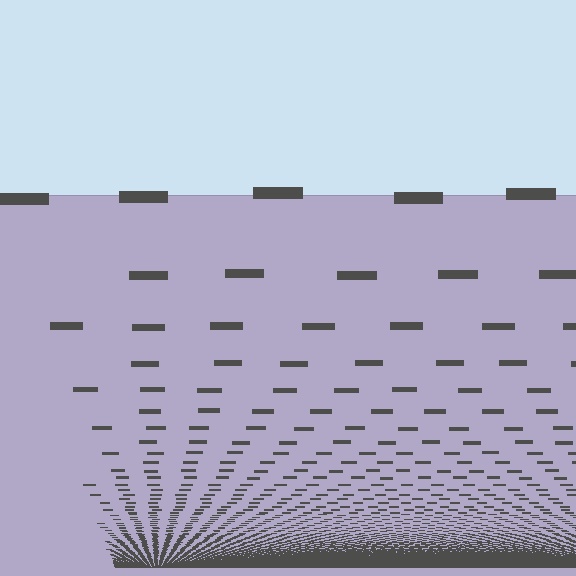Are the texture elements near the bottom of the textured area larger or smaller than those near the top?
Smaller. The gradient is inverted — elements near the bottom are smaller and denser.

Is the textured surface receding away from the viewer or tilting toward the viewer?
The surface appears to tilt toward the viewer. Texture elements get larger and sparser toward the top.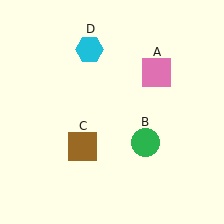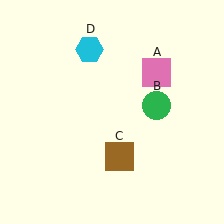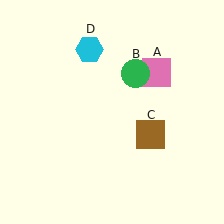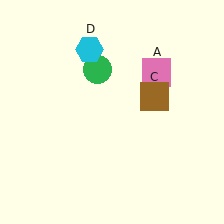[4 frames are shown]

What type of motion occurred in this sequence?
The green circle (object B), brown square (object C) rotated counterclockwise around the center of the scene.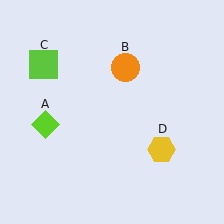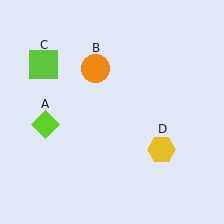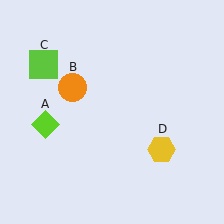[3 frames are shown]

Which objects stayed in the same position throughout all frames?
Lime diamond (object A) and lime square (object C) and yellow hexagon (object D) remained stationary.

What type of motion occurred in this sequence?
The orange circle (object B) rotated counterclockwise around the center of the scene.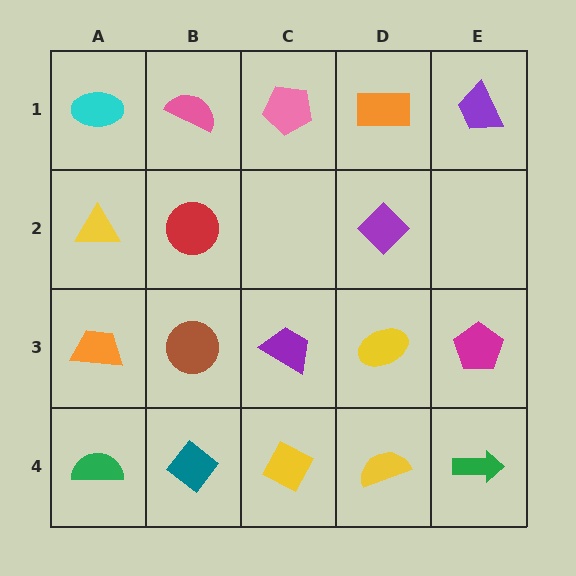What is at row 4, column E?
A green arrow.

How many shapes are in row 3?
5 shapes.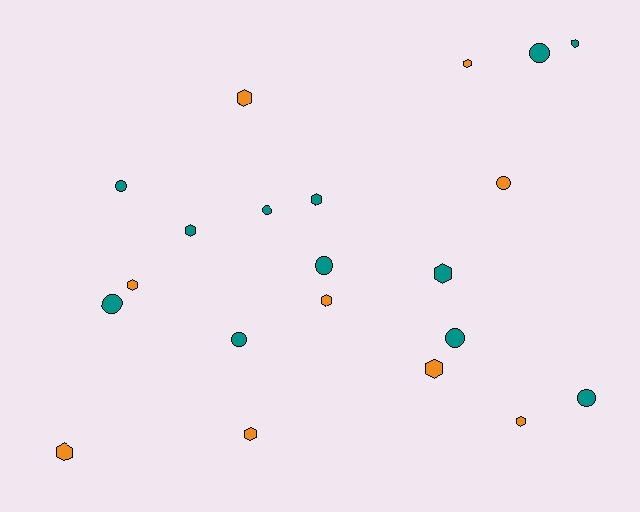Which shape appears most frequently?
Hexagon, with 12 objects.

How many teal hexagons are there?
There are 4 teal hexagons.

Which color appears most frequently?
Teal, with 12 objects.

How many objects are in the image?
There are 21 objects.